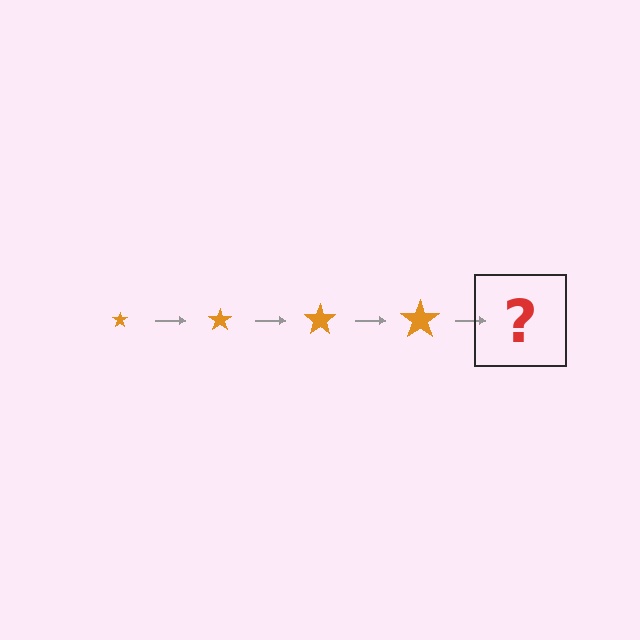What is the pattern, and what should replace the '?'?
The pattern is that the star gets progressively larger each step. The '?' should be an orange star, larger than the previous one.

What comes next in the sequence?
The next element should be an orange star, larger than the previous one.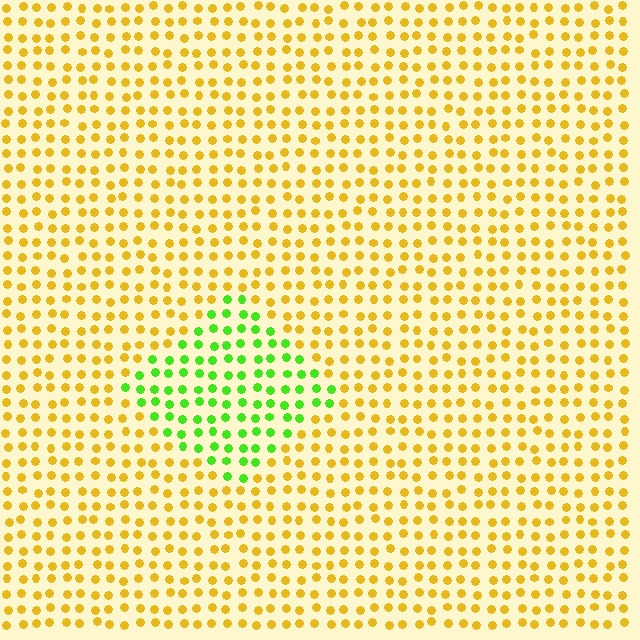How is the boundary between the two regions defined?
The boundary is defined purely by a slight shift in hue (about 63 degrees). Spacing, size, and orientation are identical on both sides.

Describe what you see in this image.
The image is filled with small yellow elements in a uniform arrangement. A diamond-shaped region is visible where the elements are tinted to a slightly different hue, forming a subtle color boundary.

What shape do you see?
I see a diamond.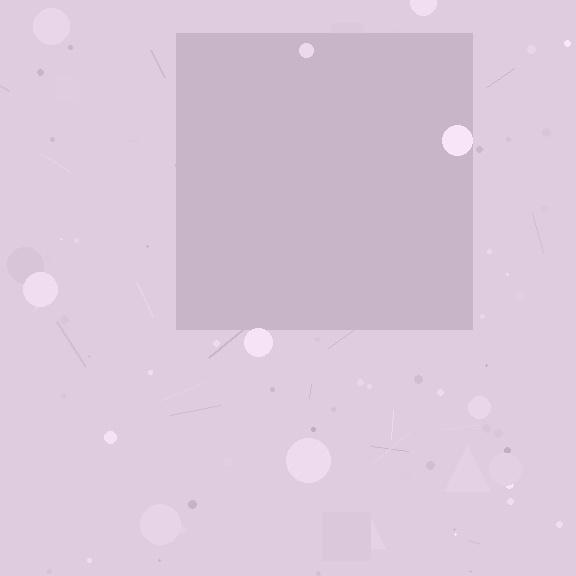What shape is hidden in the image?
A square is hidden in the image.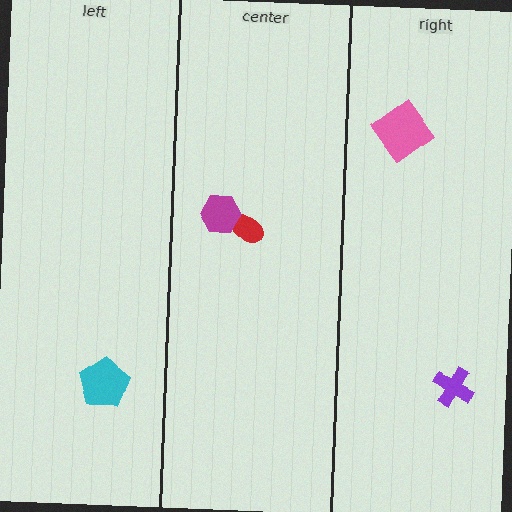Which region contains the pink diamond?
The right region.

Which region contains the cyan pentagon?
The left region.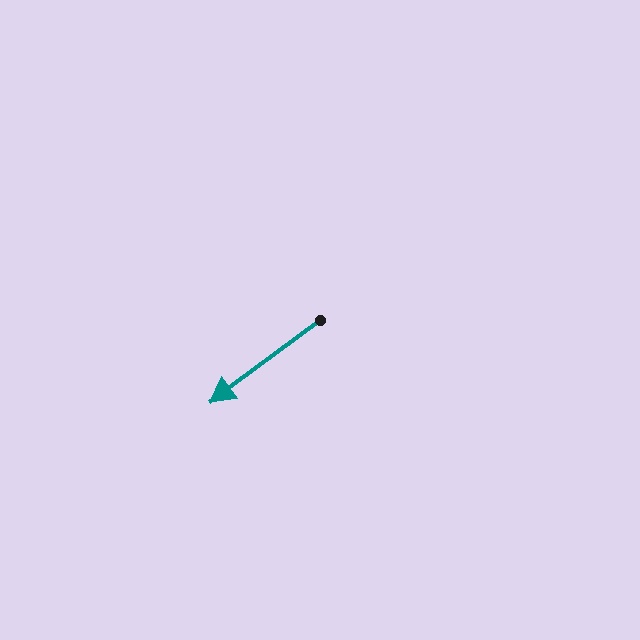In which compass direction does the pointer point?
Southwest.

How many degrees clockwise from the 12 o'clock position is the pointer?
Approximately 233 degrees.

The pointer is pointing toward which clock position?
Roughly 8 o'clock.